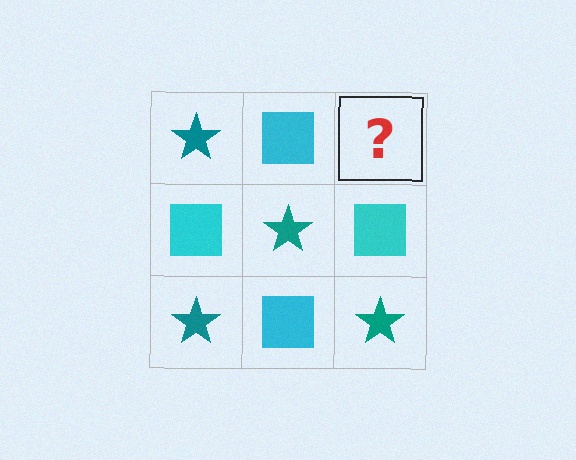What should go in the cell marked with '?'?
The missing cell should contain a teal star.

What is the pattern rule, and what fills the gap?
The rule is that it alternates teal star and cyan square in a checkerboard pattern. The gap should be filled with a teal star.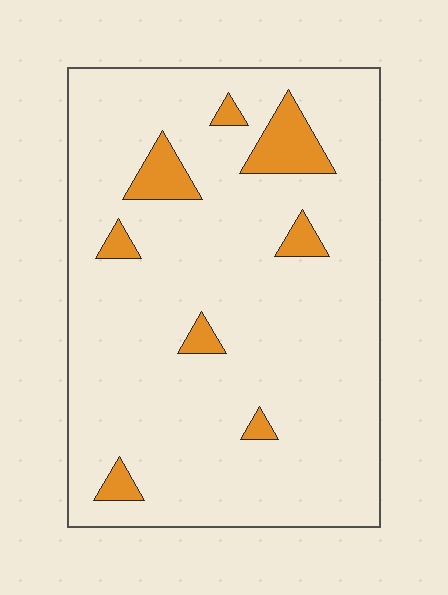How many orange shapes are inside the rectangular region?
8.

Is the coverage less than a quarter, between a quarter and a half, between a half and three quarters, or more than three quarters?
Less than a quarter.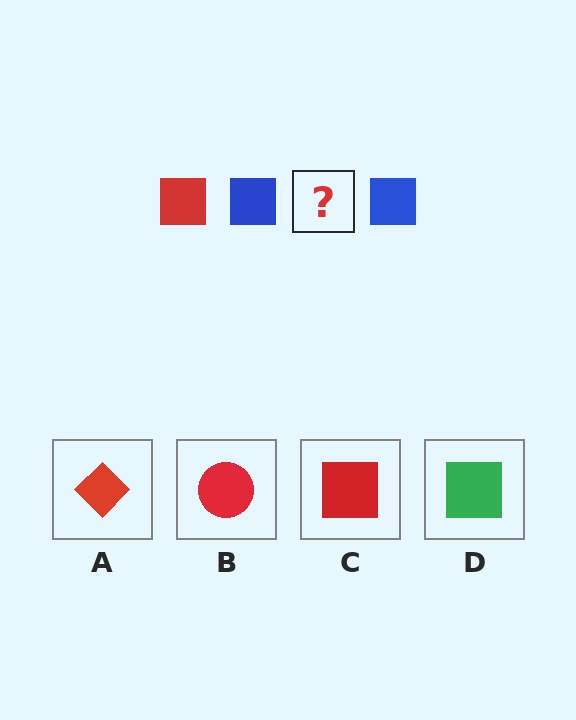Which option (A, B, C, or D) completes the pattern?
C.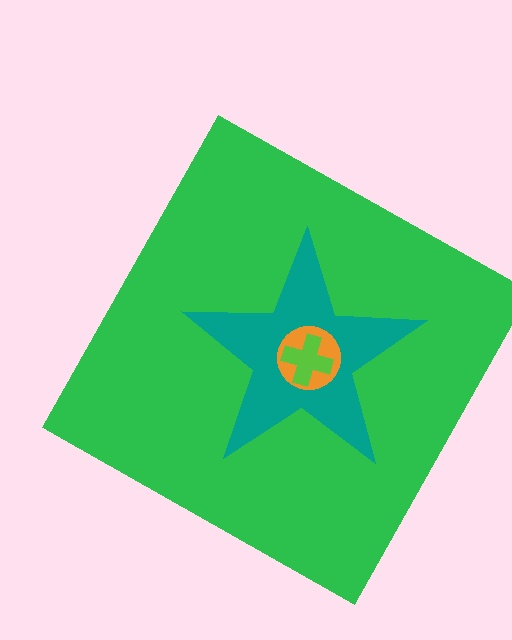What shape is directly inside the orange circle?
The lime cross.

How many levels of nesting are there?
4.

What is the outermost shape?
The green square.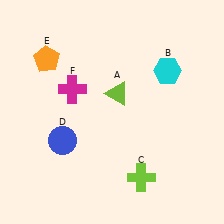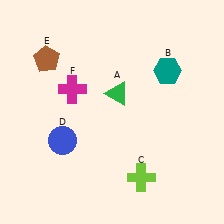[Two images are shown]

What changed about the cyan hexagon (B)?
In Image 1, B is cyan. In Image 2, it changed to teal.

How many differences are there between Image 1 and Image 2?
There are 3 differences between the two images.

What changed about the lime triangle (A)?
In Image 1, A is lime. In Image 2, it changed to green.